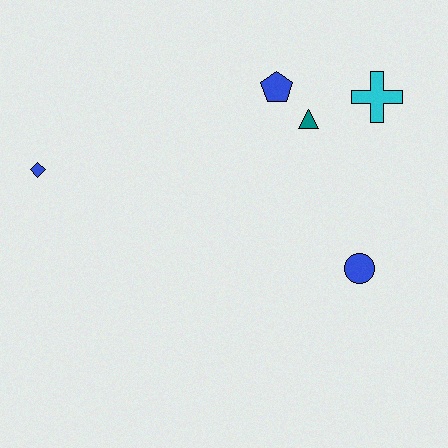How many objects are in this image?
There are 5 objects.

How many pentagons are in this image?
There is 1 pentagon.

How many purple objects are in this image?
There are no purple objects.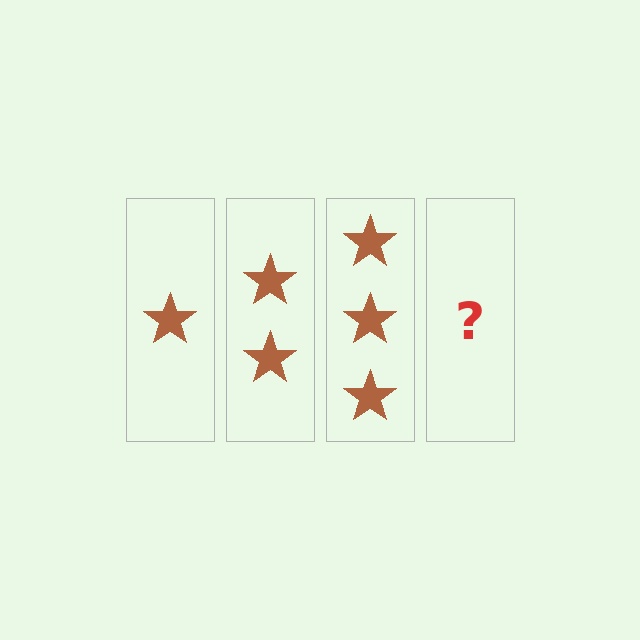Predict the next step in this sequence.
The next step is 4 stars.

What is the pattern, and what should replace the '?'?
The pattern is that each step adds one more star. The '?' should be 4 stars.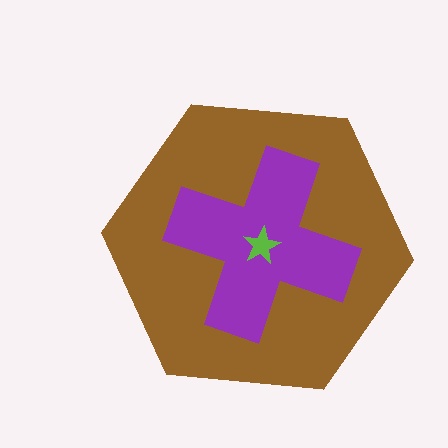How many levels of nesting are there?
3.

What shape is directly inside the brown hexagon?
The purple cross.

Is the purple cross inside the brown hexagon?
Yes.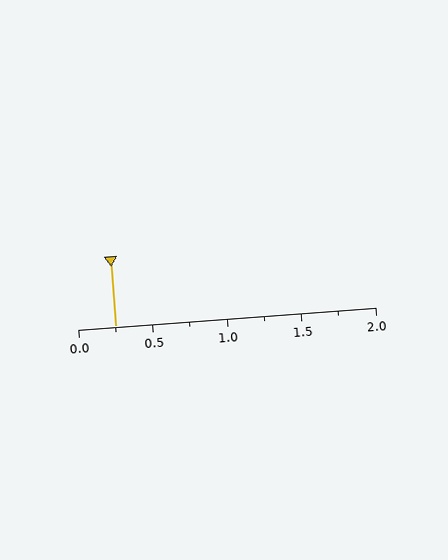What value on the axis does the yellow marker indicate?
The marker indicates approximately 0.25.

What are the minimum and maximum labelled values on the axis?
The axis runs from 0.0 to 2.0.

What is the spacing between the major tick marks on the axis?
The major ticks are spaced 0.5 apart.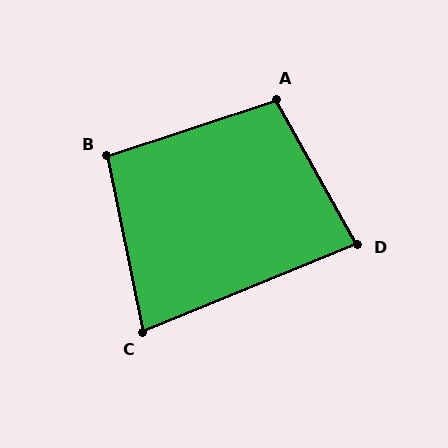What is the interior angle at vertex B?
Approximately 97 degrees (obtuse).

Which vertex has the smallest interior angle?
C, at approximately 79 degrees.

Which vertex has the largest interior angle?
A, at approximately 101 degrees.